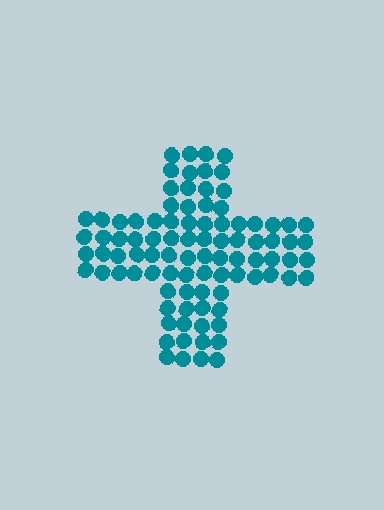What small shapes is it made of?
It is made of small circles.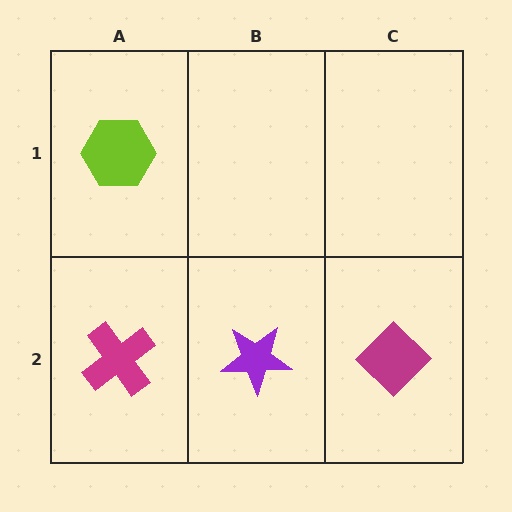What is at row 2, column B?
A purple star.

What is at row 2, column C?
A magenta diamond.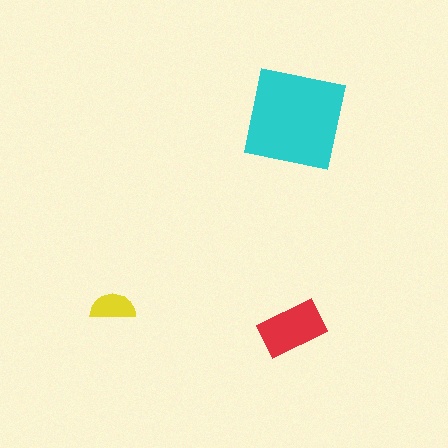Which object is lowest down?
The red rectangle is bottommost.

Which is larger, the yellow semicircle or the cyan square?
The cyan square.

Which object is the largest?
The cyan square.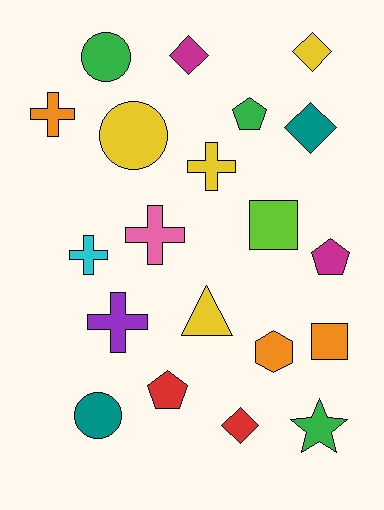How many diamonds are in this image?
There are 4 diamonds.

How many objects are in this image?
There are 20 objects.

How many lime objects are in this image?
There is 1 lime object.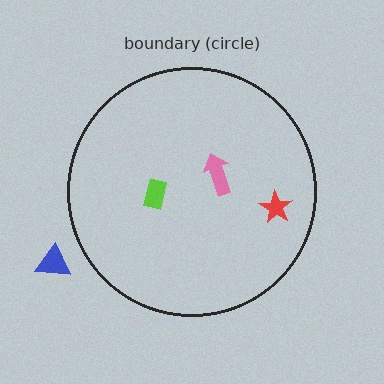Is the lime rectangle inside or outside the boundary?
Inside.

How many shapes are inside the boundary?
3 inside, 1 outside.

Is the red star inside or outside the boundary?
Inside.